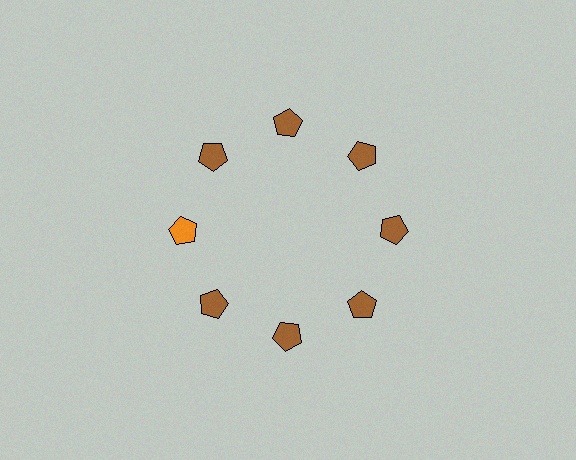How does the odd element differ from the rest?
It has a different color: orange instead of brown.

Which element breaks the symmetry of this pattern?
The orange pentagon at roughly the 9 o'clock position breaks the symmetry. All other shapes are brown pentagons.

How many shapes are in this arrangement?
There are 8 shapes arranged in a ring pattern.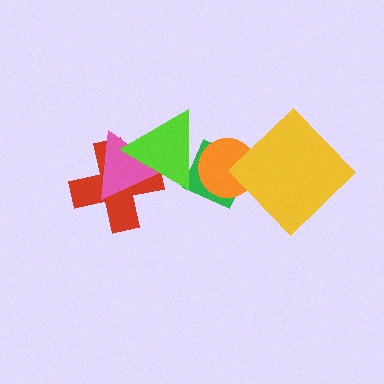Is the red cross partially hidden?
Yes, it is partially covered by another shape.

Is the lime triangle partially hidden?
Yes, it is partially covered by another shape.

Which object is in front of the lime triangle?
The orange circle is in front of the lime triangle.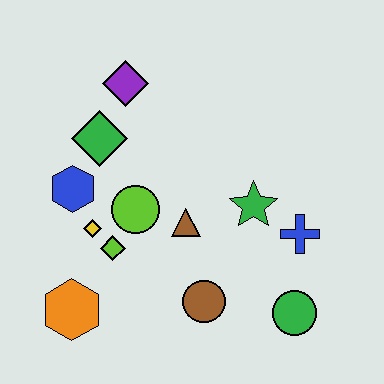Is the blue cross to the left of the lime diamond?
No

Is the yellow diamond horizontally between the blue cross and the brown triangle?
No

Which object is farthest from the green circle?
The purple diamond is farthest from the green circle.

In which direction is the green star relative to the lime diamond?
The green star is to the right of the lime diamond.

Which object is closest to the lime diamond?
The yellow diamond is closest to the lime diamond.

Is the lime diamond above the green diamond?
No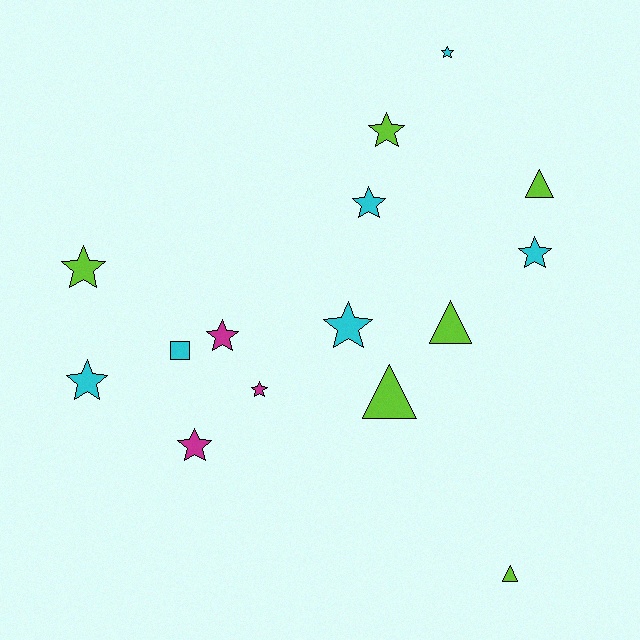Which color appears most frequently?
Lime, with 6 objects.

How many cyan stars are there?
There are 5 cyan stars.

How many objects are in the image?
There are 15 objects.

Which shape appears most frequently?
Star, with 10 objects.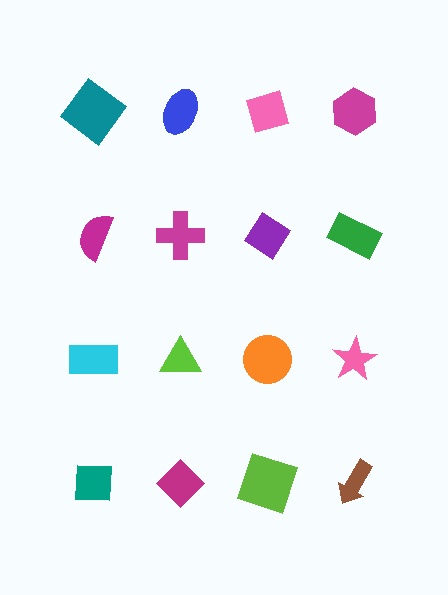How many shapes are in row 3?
4 shapes.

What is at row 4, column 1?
A teal square.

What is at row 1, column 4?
A magenta hexagon.